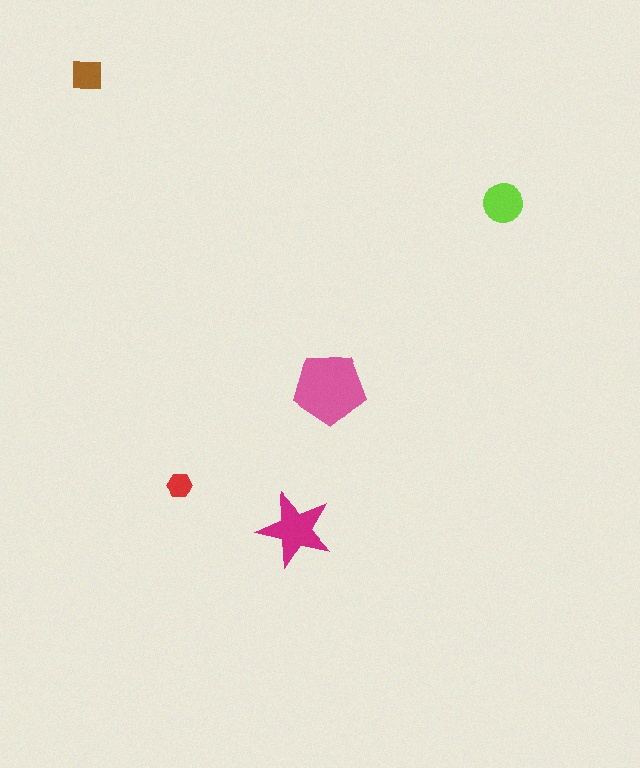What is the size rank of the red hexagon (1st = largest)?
5th.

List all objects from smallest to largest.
The red hexagon, the brown square, the lime circle, the magenta star, the pink pentagon.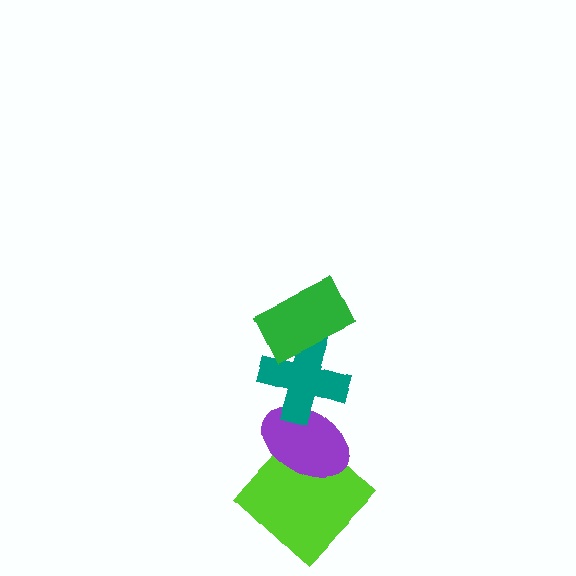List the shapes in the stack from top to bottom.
From top to bottom: the green rectangle, the teal cross, the purple ellipse, the lime diamond.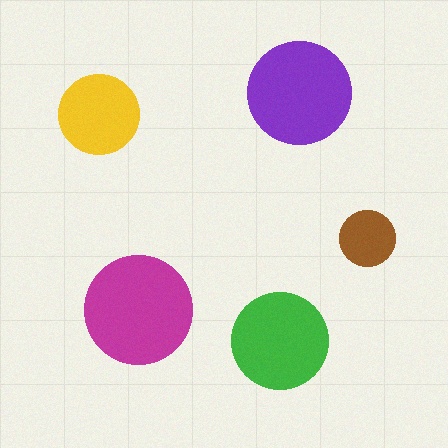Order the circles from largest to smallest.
the magenta one, the purple one, the green one, the yellow one, the brown one.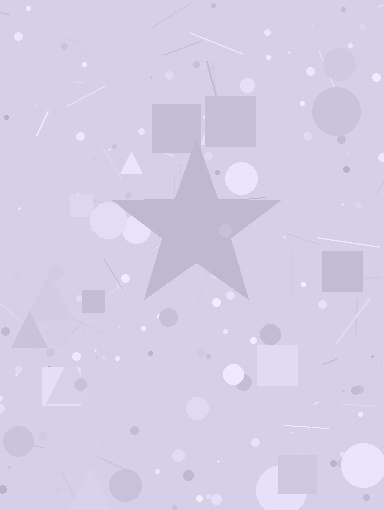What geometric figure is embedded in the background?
A star is embedded in the background.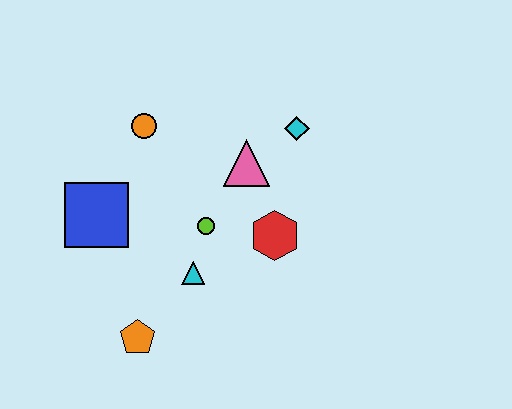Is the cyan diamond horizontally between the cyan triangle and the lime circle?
No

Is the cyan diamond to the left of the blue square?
No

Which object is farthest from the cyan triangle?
The cyan diamond is farthest from the cyan triangle.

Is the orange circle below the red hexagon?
No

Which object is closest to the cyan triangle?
The lime circle is closest to the cyan triangle.